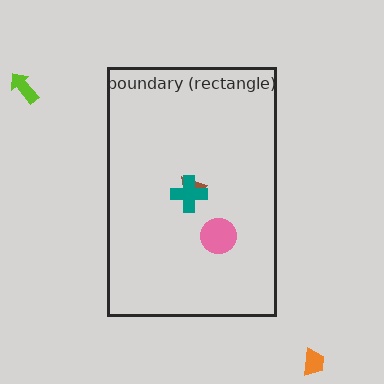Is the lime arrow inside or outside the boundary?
Outside.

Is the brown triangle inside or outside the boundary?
Inside.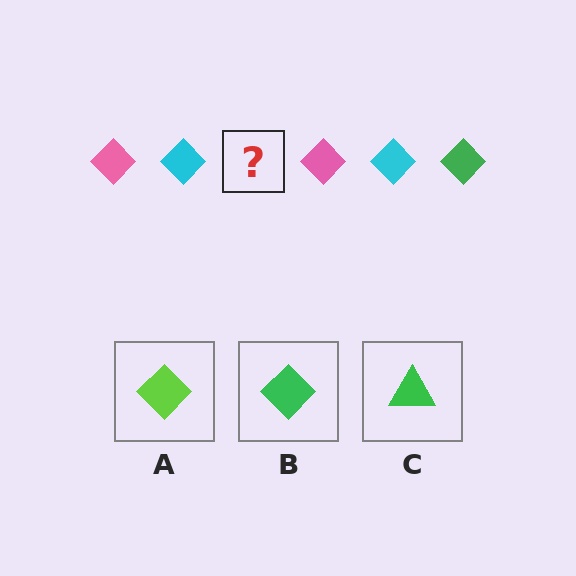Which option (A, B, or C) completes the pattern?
B.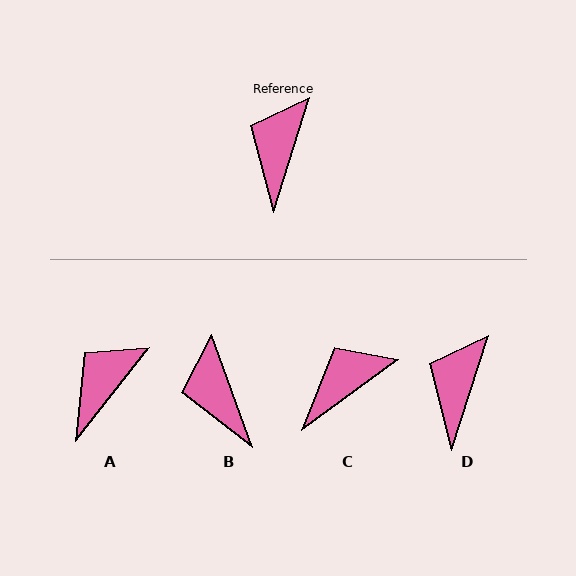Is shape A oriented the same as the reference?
No, it is off by about 20 degrees.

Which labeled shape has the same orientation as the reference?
D.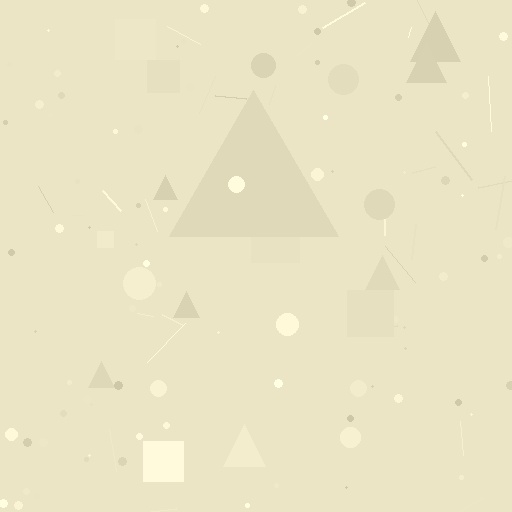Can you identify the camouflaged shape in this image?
The camouflaged shape is a triangle.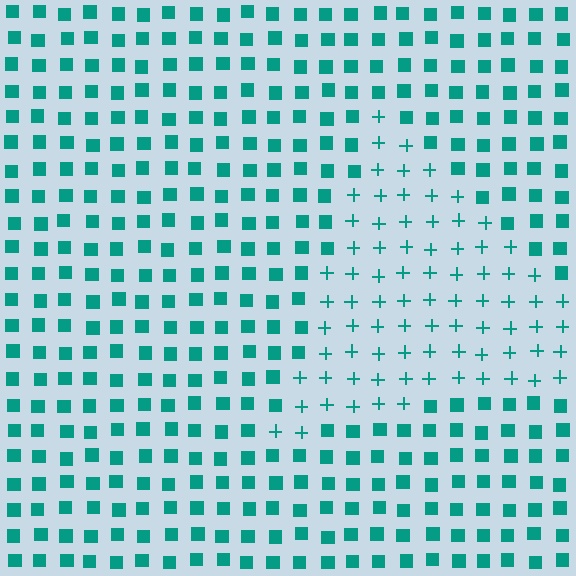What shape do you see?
I see a triangle.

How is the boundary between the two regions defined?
The boundary is defined by a change in element shape: plus signs inside vs. squares outside. All elements share the same color and spacing.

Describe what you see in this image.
The image is filled with small teal elements arranged in a uniform grid. A triangle-shaped region contains plus signs, while the surrounding area contains squares. The boundary is defined purely by the change in element shape.